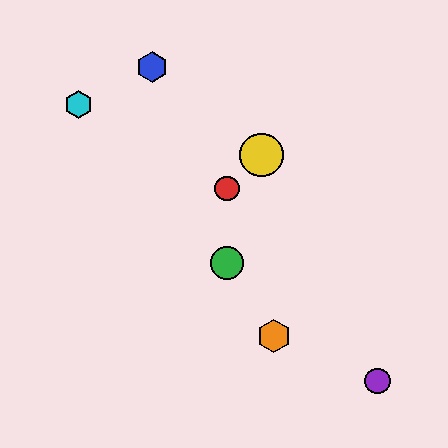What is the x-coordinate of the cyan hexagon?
The cyan hexagon is at x≈78.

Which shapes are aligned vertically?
The red circle, the green circle are aligned vertically.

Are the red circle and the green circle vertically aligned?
Yes, both are at x≈227.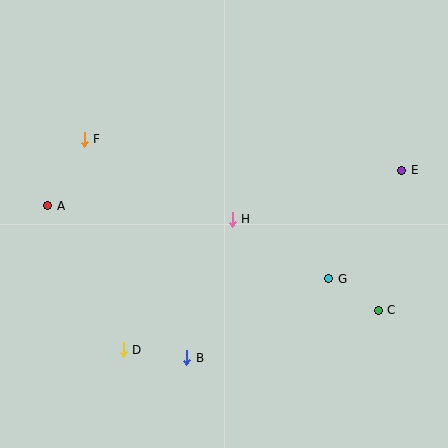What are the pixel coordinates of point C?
Point C is at (378, 310).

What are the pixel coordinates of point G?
Point G is at (329, 279).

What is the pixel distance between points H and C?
The distance between H and C is 172 pixels.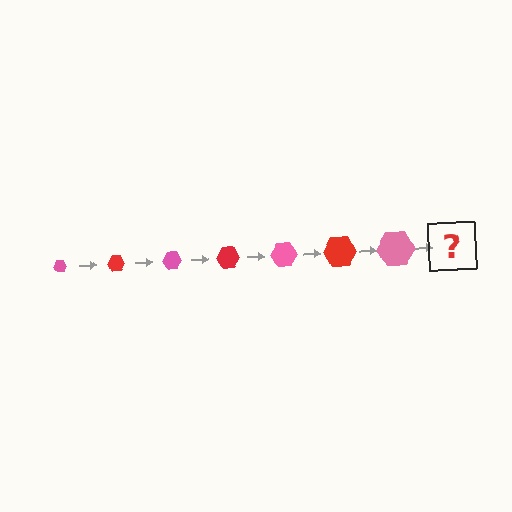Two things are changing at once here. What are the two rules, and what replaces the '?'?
The two rules are that the hexagon grows larger each step and the color cycles through pink and red. The '?' should be a red hexagon, larger than the previous one.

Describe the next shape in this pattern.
It should be a red hexagon, larger than the previous one.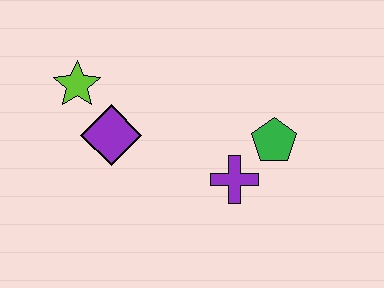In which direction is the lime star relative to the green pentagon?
The lime star is to the left of the green pentagon.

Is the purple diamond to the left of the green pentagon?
Yes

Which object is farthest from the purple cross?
The lime star is farthest from the purple cross.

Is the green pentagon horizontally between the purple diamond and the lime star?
No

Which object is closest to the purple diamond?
The lime star is closest to the purple diamond.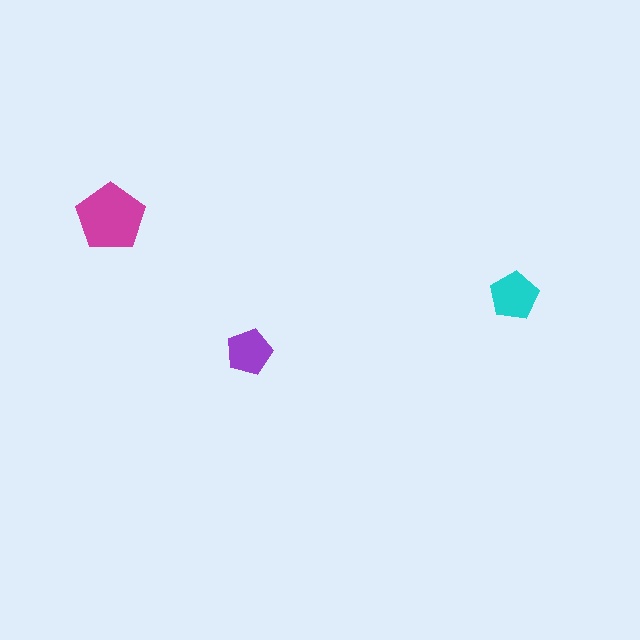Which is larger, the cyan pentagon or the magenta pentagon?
The magenta one.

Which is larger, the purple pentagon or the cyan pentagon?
The cyan one.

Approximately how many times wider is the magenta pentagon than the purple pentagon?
About 1.5 times wider.